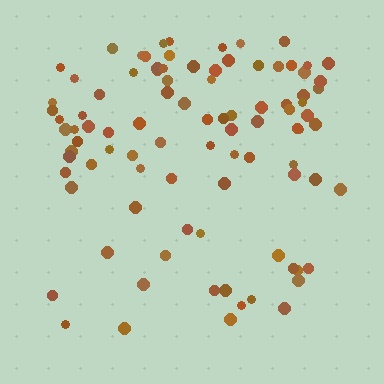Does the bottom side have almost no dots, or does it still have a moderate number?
Still a moderate number, just noticeably fewer than the top.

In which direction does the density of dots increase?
From bottom to top, with the top side densest.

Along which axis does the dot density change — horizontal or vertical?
Vertical.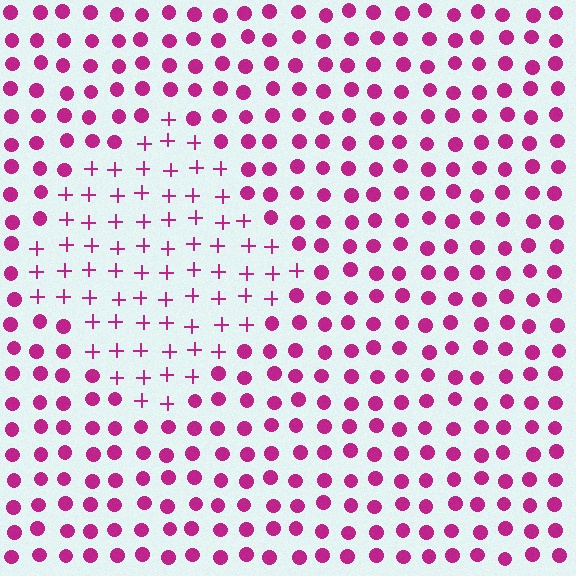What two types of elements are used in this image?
The image uses plus signs inside the diamond region and circles outside it.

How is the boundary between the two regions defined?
The boundary is defined by a change in element shape: plus signs inside vs. circles outside. All elements share the same color and spacing.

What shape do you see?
I see a diamond.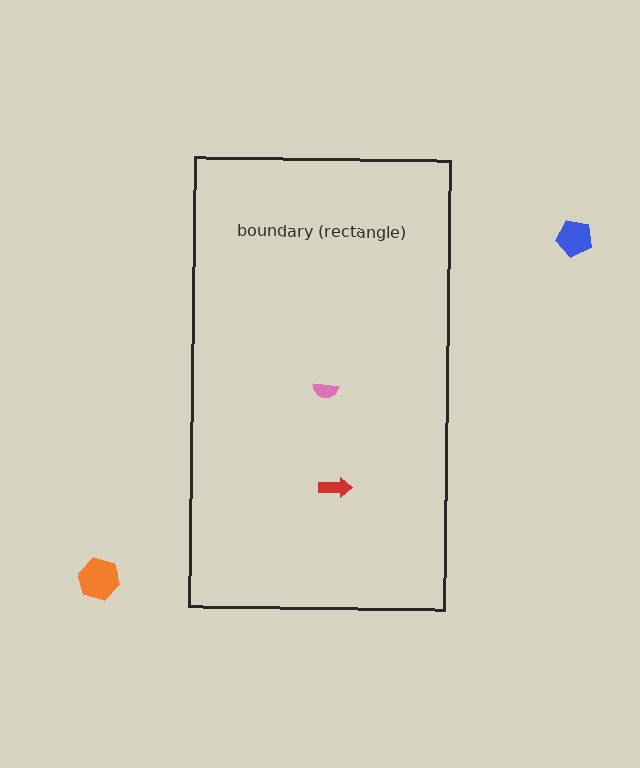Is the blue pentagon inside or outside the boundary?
Outside.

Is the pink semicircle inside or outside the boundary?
Inside.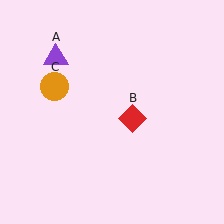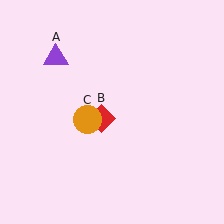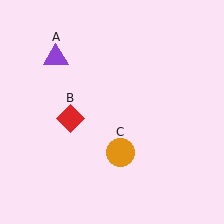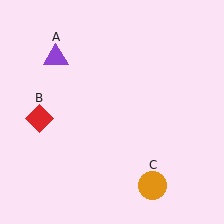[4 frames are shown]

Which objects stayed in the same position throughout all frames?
Purple triangle (object A) remained stationary.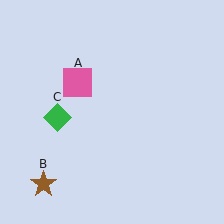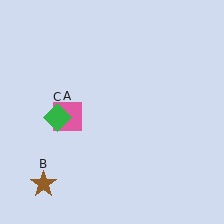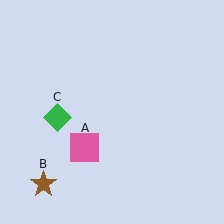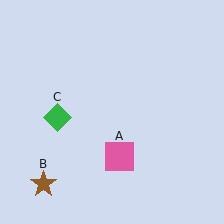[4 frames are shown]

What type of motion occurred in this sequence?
The pink square (object A) rotated counterclockwise around the center of the scene.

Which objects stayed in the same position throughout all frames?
Brown star (object B) and green diamond (object C) remained stationary.